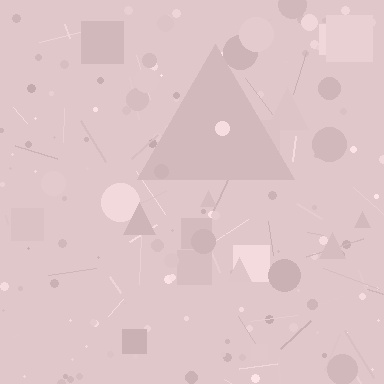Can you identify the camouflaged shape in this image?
The camouflaged shape is a triangle.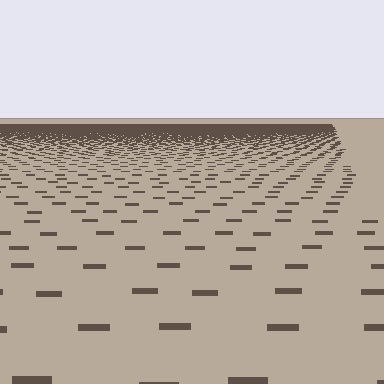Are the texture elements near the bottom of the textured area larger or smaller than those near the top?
Larger. Near the bottom, elements are closer to the viewer and appear at a bigger on-screen size.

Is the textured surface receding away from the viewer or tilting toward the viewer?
The surface is receding away from the viewer. Texture elements get smaller and denser toward the top.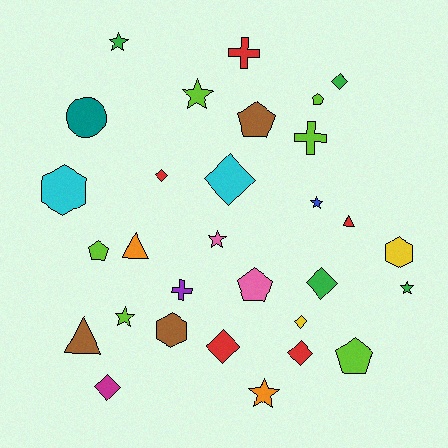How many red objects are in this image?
There are 5 red objects.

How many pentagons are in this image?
There are 5 pentagons.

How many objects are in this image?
There are 30 objects.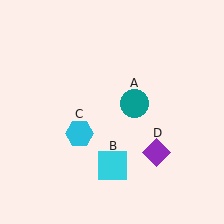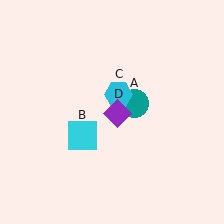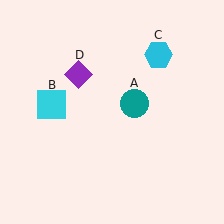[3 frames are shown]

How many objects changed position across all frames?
3 objects changed position: cyan square (object B), cyan hexagon (object C), purple diamond (object D).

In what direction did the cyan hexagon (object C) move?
The cyan hexagon (object C) moved up and to the right.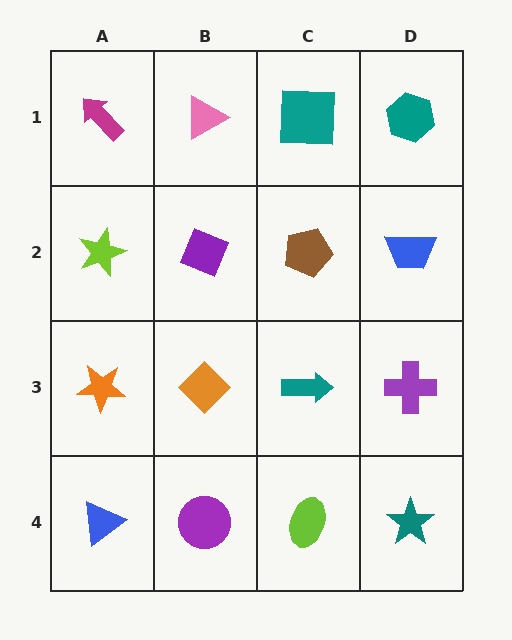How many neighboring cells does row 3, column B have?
4.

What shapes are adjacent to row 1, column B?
A purple diamond (row 2, column B), a magenta arrow (row 1, column A), a teal square (row 1, column C).